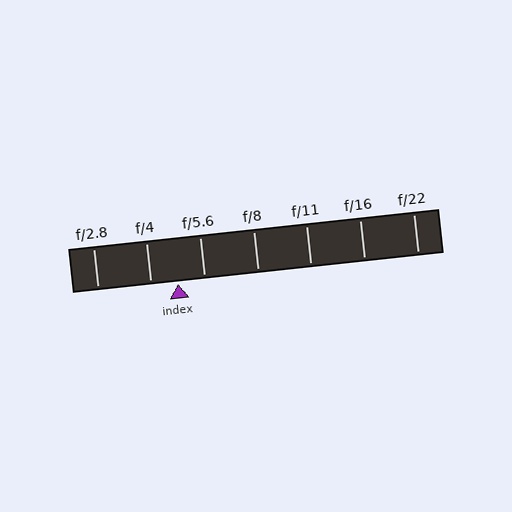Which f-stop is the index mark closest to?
The index mark is closest to f/4.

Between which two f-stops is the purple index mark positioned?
The index mark is between f/4 and f/5.6.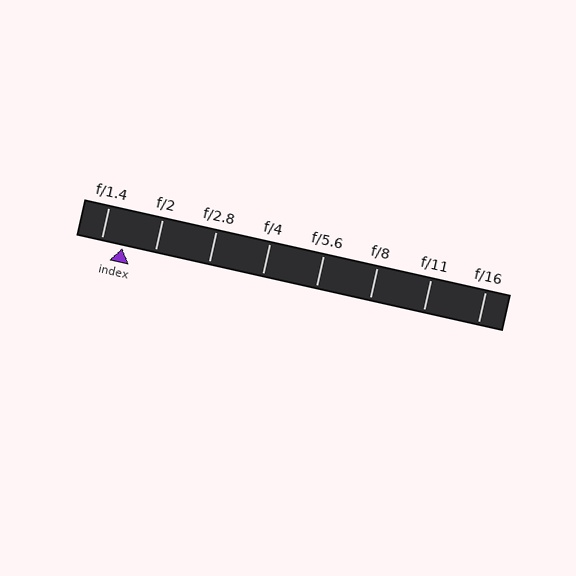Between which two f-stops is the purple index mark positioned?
The index mark is between f/1.4 and f/2.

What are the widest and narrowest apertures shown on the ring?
The widest aperture shown is f/1.4 and the narrowest is f/16.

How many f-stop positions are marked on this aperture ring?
There are 8 f-stop positions marked.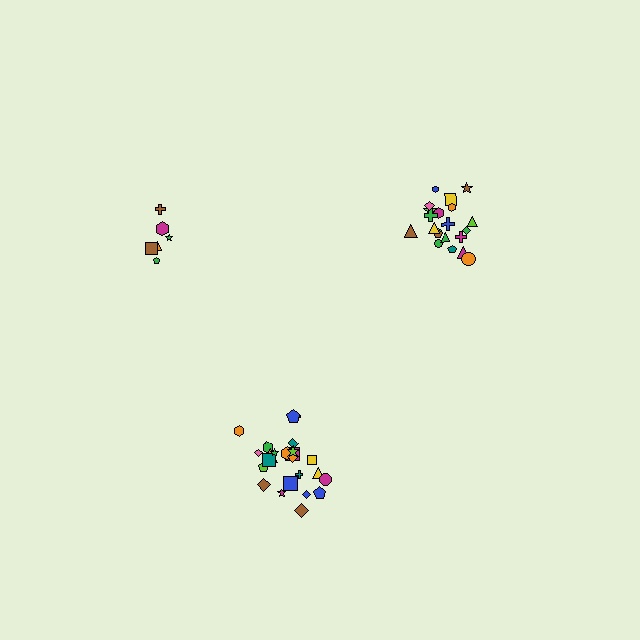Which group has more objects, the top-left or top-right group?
The top-right group.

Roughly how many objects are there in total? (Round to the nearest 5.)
Roughly 55 objects in total.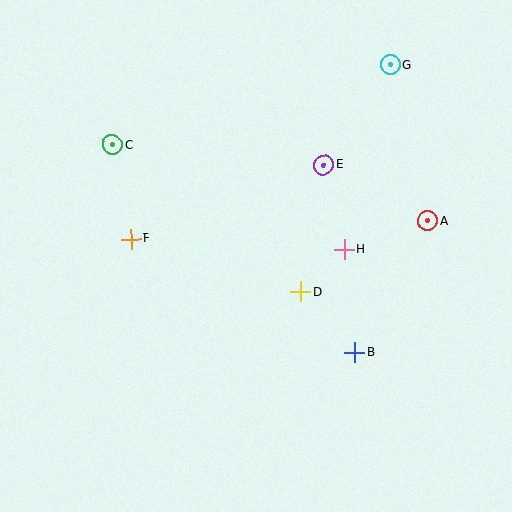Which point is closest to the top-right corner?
Point G is closest to the top-right corner.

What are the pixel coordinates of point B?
Point B is at (355, 352).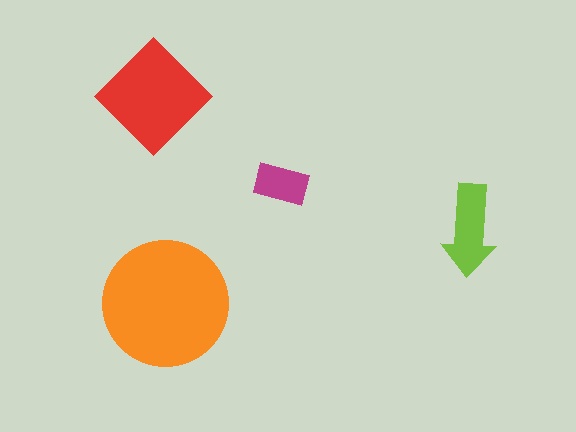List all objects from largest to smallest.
The orange circle, the red diamond, the lime arrow, the magenta rectangle.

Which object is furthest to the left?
The red diamond is leftmost.